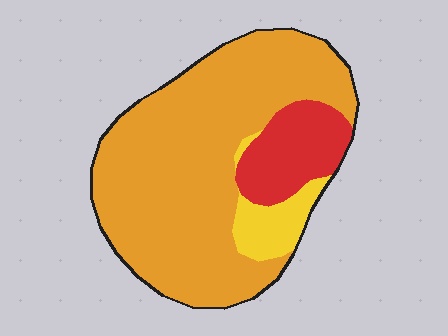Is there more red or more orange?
Orange.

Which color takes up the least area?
Yellow, at roughly 10%.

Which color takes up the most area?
Orange, at roughly 75%.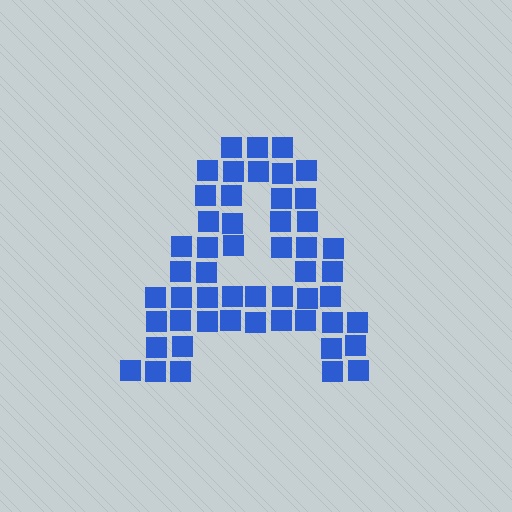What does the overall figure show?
The overall figure shows the letter A.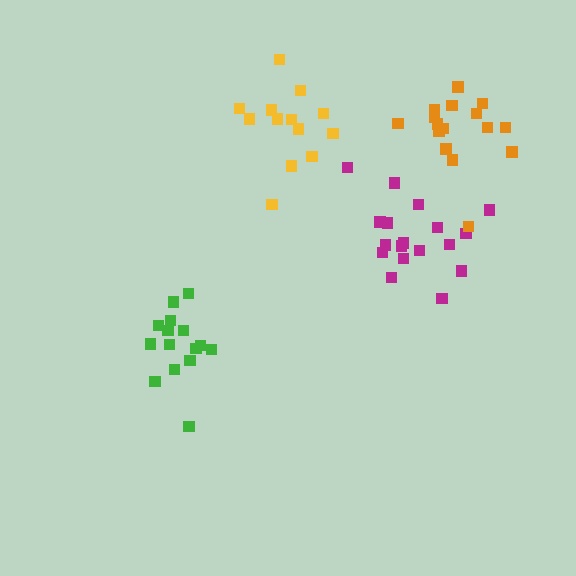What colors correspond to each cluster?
The clusters are colored: magenta, orange, yellow, green.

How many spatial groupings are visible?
There are 4 spatial groupings.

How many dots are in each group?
Group 1: 18 dots, Group 2: 16 dots, Group 3: 13 dots, Group 4: 15 dots (62 total).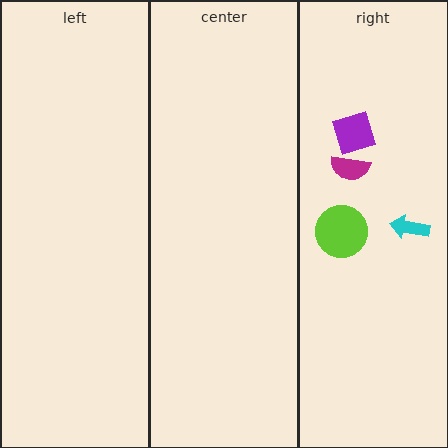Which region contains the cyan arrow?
The right region.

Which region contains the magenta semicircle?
The right region.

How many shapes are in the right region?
4.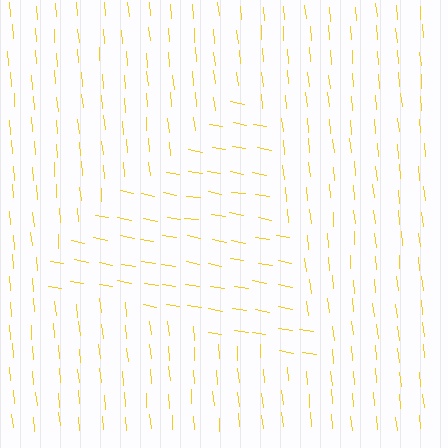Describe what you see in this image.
The image is filled with small yellow line segments. A triangle region in the image has lines oriented differently from the surrounding lines, creating a visible texture boundary.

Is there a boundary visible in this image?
Yes, there is a texture boundary formed by a change in line orientation.